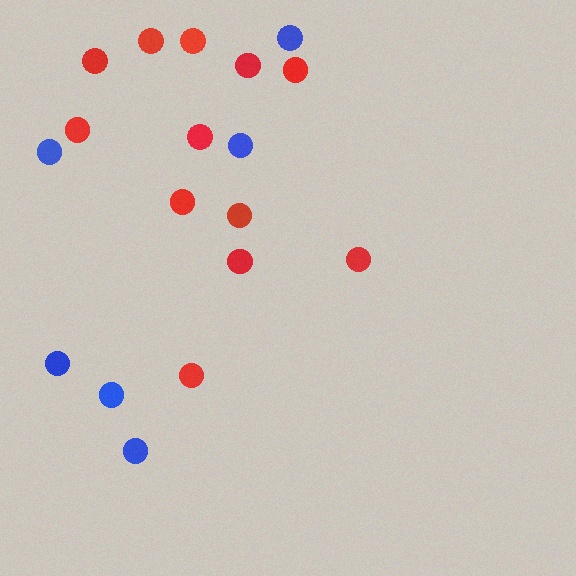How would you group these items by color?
There are 2 groups: one group of red circles (12) and one group of blue circles (6).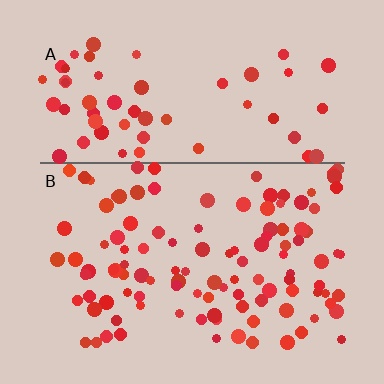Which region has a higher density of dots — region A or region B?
B (the bottom).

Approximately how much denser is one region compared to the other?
Approximately 1.8× — region B over region A.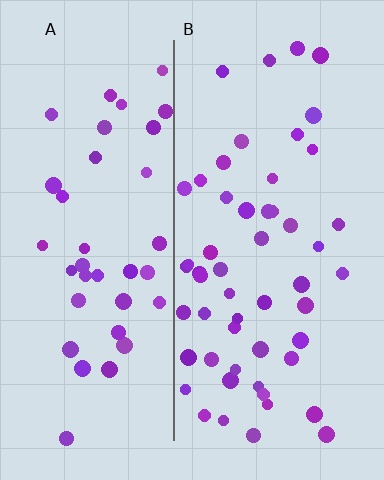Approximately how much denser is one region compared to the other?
Approximately 1.4× — region B over region A.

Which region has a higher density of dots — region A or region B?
B (the right).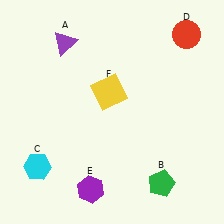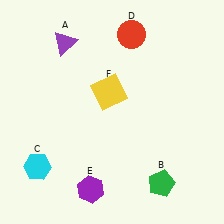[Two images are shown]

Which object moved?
The red circle (D) moved left.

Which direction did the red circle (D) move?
The red circle (D) moved left.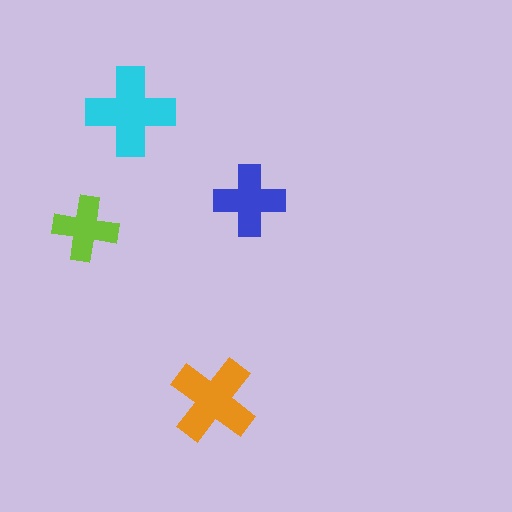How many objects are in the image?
There are 4 objects in the image.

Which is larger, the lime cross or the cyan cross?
The cyan one.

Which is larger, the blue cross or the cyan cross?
The cyan one.